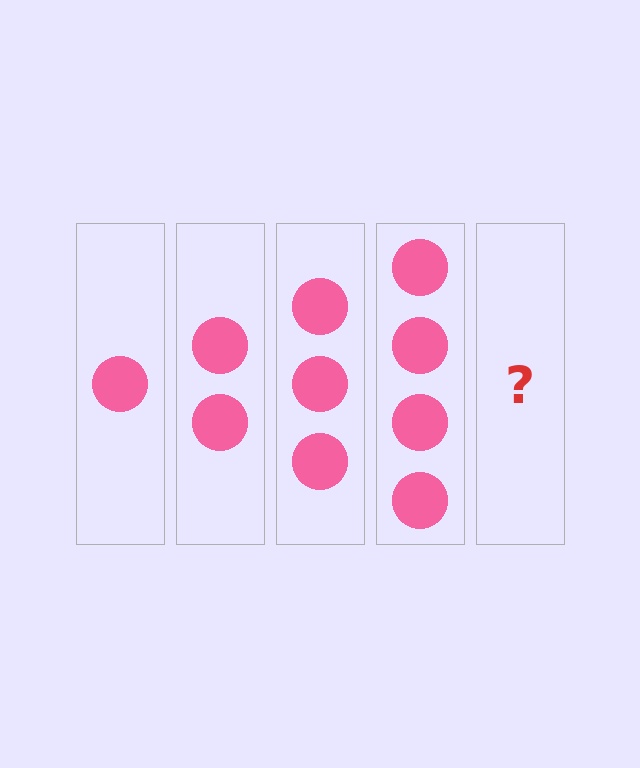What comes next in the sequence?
The next element should be 5 circles.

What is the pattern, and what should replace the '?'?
The pattern is that each step adds one more circle. The '?' should be 5 circles.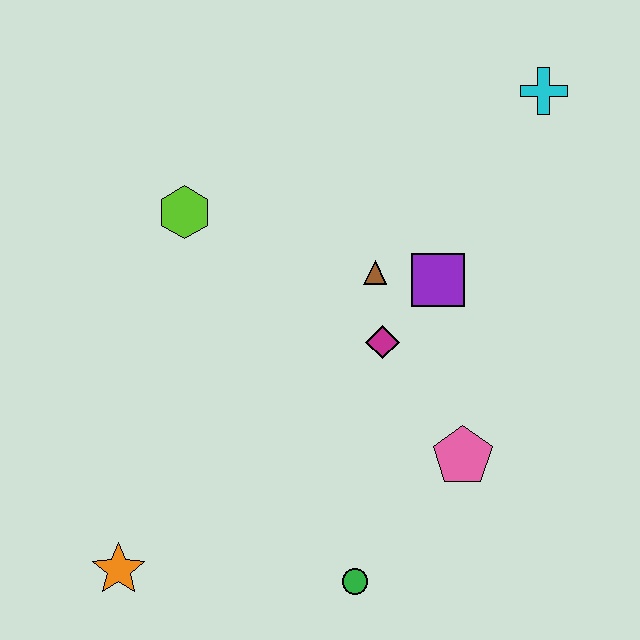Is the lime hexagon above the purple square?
Yes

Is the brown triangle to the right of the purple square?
No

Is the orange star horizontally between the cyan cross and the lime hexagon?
No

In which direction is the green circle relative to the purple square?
The green circle is below the purple square.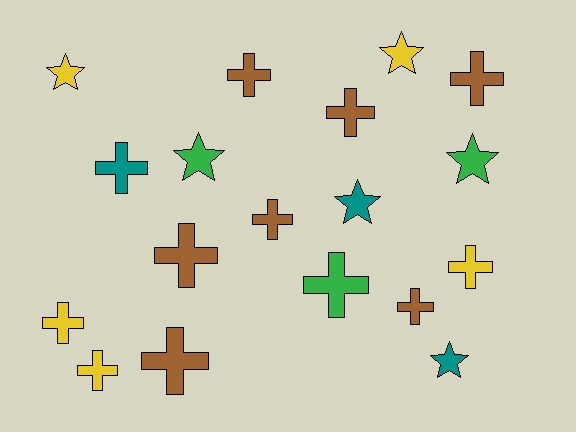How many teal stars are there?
There are 2 teal stars.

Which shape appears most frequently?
Cross, with 12 objects.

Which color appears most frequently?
Brown, with 7 objects.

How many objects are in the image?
There are 18 objects.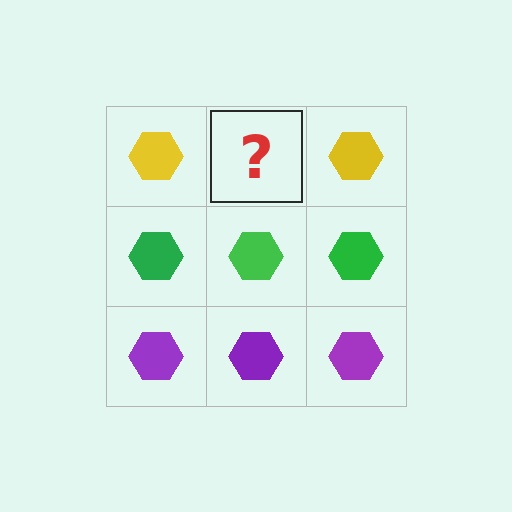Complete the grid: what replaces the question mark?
The question mark should be replaced with a yellow hexagon.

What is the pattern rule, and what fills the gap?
The rule is that each row has a consistent color. The gap should be filled with a yellow hexagon.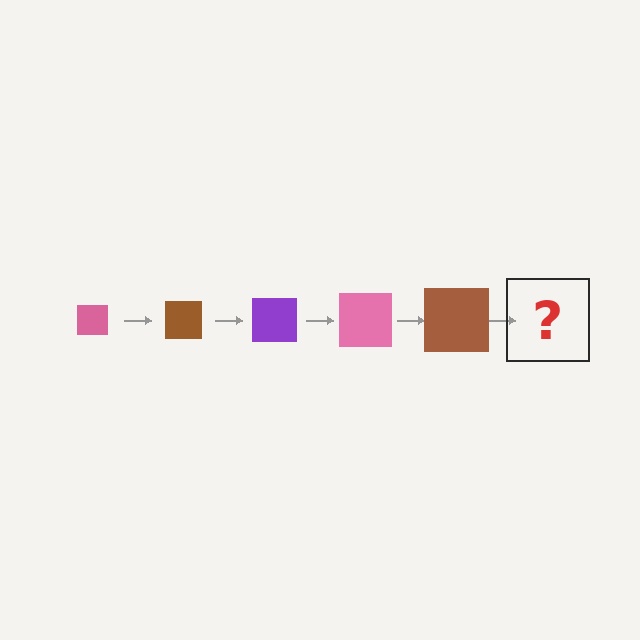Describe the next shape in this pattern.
It should be a purple square, larger than the previous one.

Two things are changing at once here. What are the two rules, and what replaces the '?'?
The two rules are that the square grows larger each step and the color cycles through pink, brown, and purple. The '?' should be a purple square, larger than the previous one.